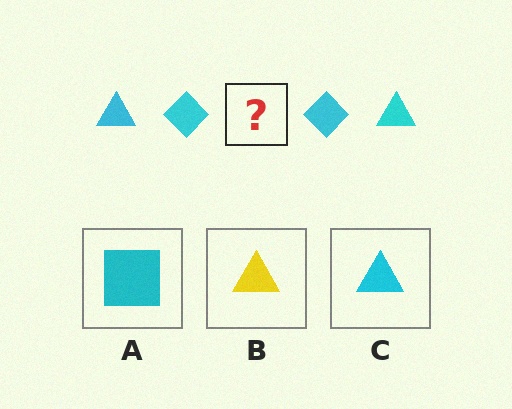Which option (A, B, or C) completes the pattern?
C.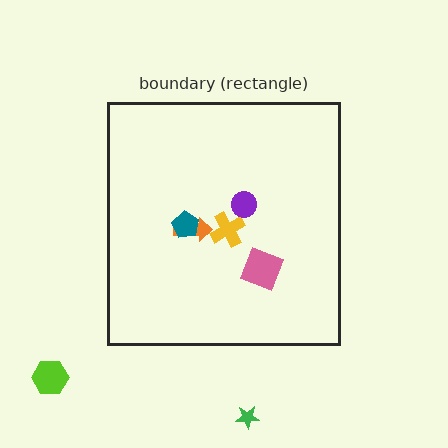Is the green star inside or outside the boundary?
Outside.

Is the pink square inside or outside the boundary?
Inside.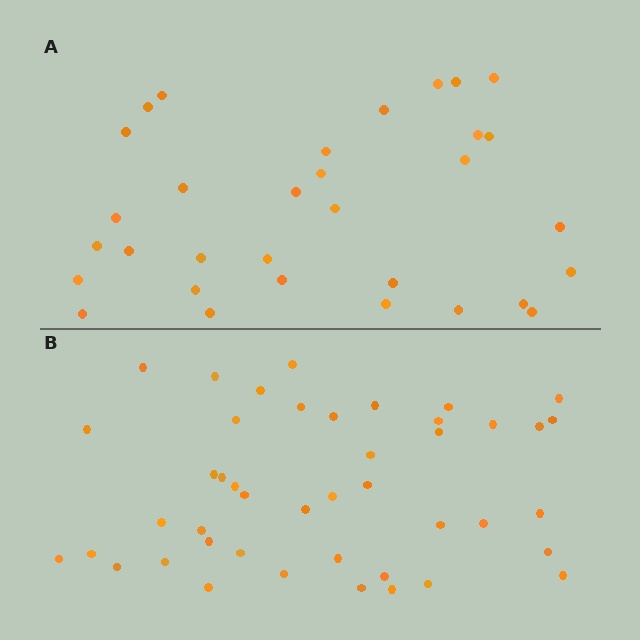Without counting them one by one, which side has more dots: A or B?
Region B (the bottom region) has more dots.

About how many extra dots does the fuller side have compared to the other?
Region B has roughly 12 or so more dots than region A.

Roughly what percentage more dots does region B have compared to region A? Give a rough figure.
About 40% more.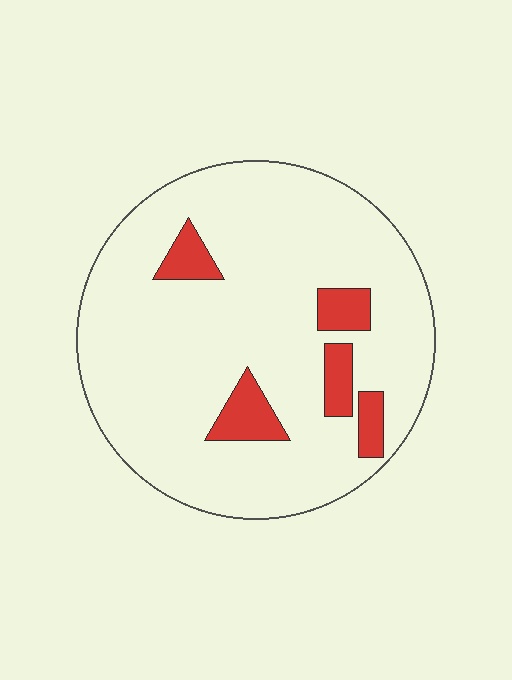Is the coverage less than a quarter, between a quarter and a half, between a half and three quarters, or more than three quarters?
Less than a quarter.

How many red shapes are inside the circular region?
5.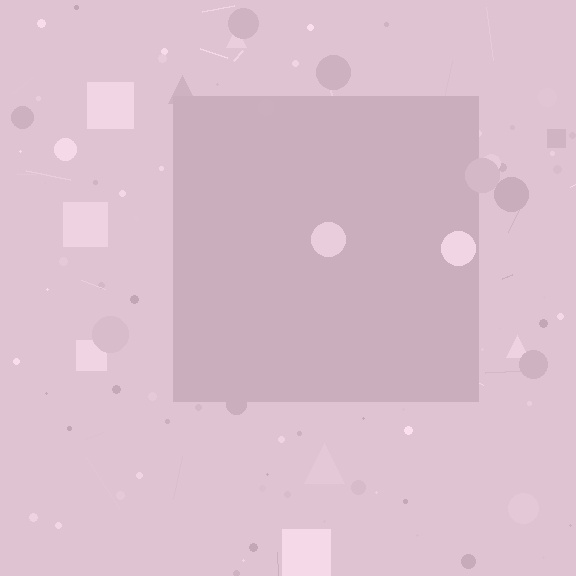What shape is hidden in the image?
A square is hidden in the image.